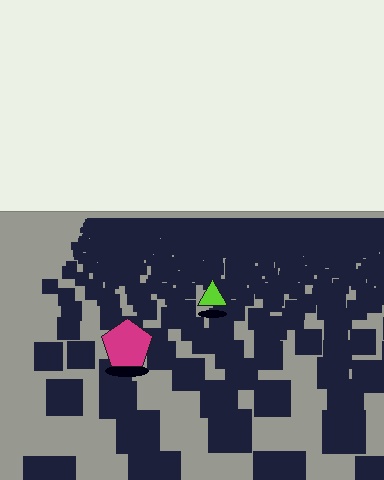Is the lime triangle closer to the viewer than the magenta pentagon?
No. The magenta pentagon is closer — you can tell from the texture gradient: the ground texture is coarser near it.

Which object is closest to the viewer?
The magenta pentagon is closest. The texture marks near it are larger and more spread out.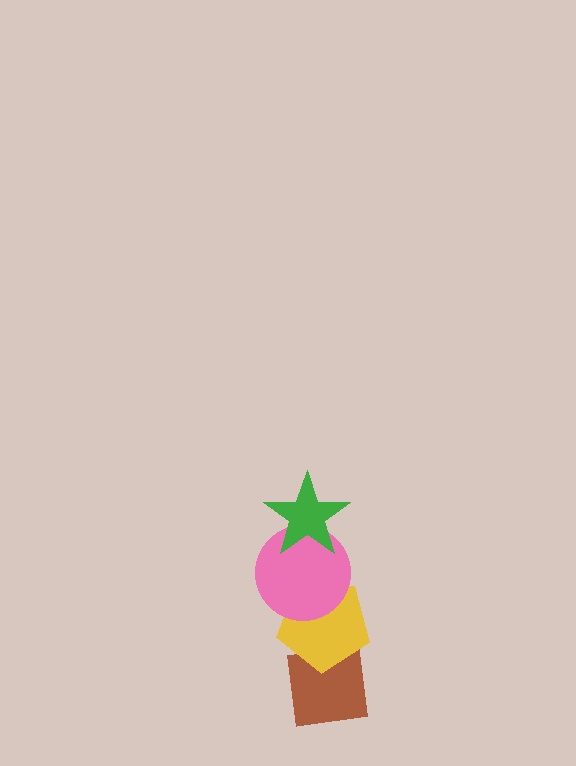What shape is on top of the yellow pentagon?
The pink circle is on top of the yellow pentagon.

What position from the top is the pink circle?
The pink circle is 2nd from the top.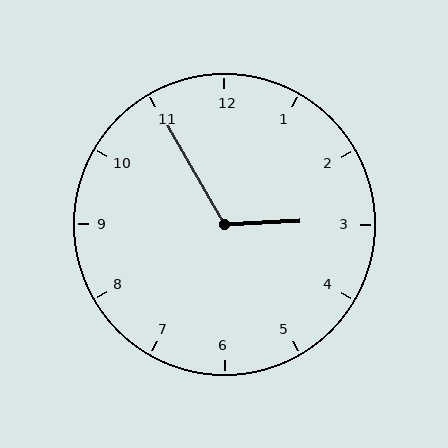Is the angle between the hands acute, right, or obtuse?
It is obtuse.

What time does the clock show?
2:55.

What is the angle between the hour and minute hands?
Approximately 118 degrees.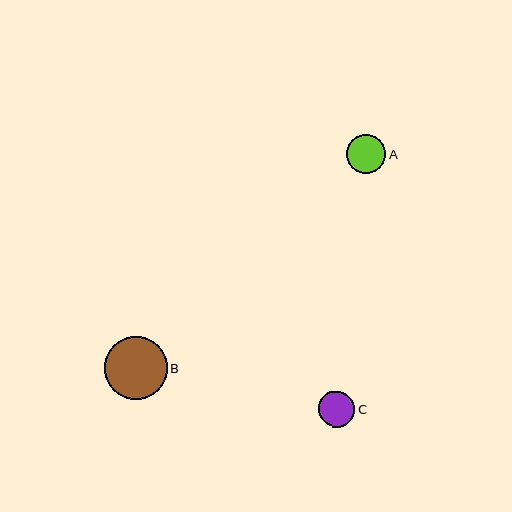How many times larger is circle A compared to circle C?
Circle A is approximately 1.1 times the size of circle C.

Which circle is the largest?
Circle B is the largest with a size of approximately 63 pixels.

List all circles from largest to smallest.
From largest to smallest: B, A, C.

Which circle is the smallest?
Circle C is the smallest with a size of approximately 36 pixels.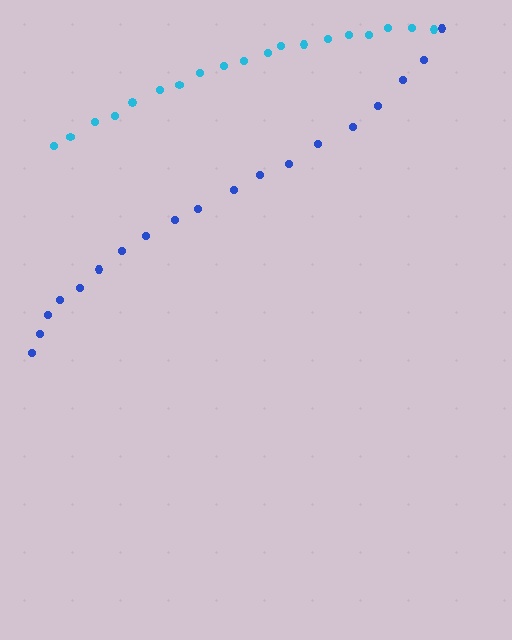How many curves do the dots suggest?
There are 2 distinct paths.